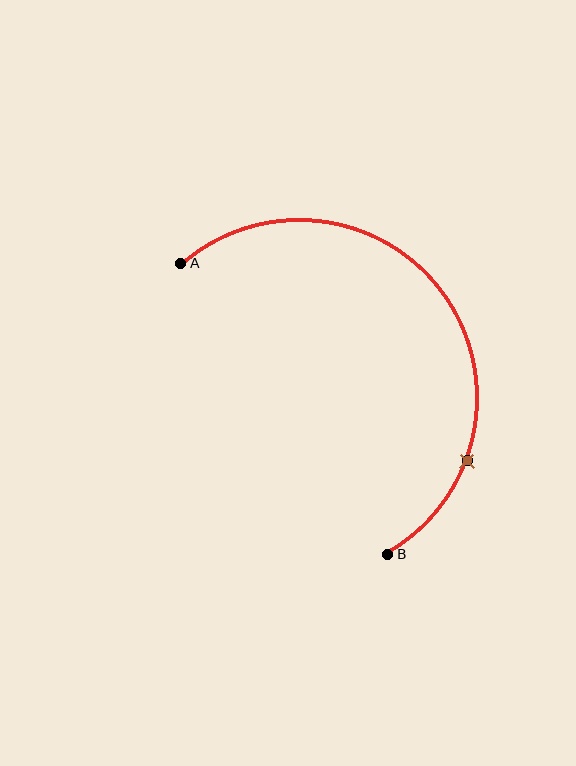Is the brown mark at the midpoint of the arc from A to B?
No. The brown mark lies on the arc but is closer to endpoint B. The arc midpoint would be at the point on the curve equidistant along the arc from both A and B.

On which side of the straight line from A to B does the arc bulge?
The arc bulges above and to the right of the straight line connecting A and B.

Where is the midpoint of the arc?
The arc midpoint is the point on the curve farthest from the straight line joining A and B. It sits above and to the right of that line.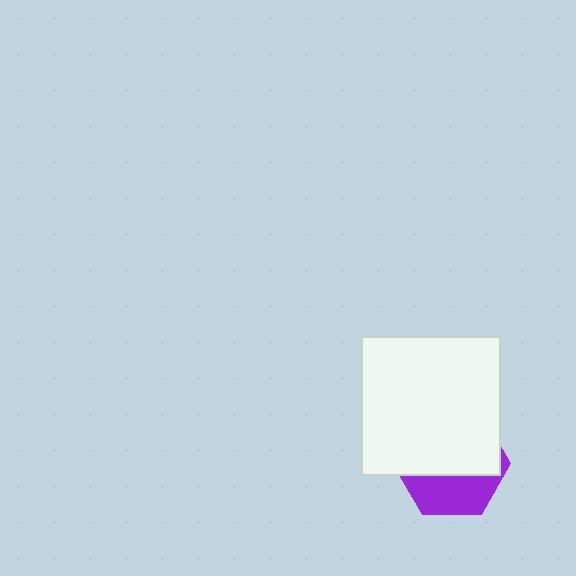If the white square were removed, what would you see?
You would see the complete purple hexagon.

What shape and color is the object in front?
The object in front is a white square.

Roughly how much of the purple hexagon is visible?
A small part of it is visible (roughly 37%).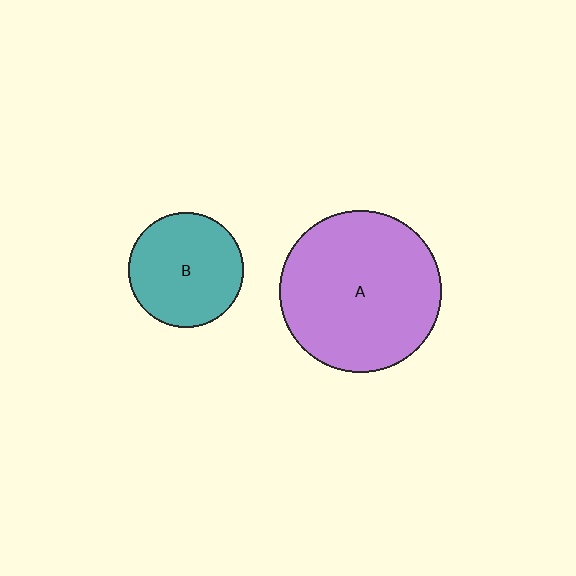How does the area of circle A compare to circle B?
Approximately 2.0 times.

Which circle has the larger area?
Circle A (purple).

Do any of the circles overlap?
No, none of the circles overlap.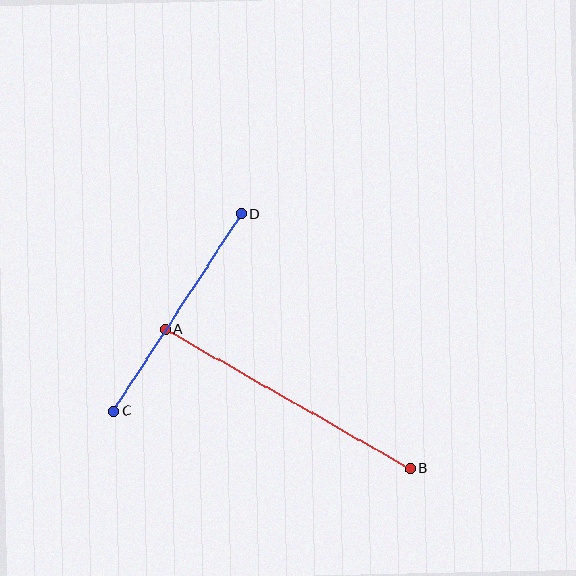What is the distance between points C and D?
The distance is approximately 235 pixels.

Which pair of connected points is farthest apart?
Points A and B are farthest apart.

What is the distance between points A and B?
The distance is approximately 282 pixels.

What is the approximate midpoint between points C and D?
The midpoint is at approximately (178, 312) pixels.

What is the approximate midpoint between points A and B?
The midpoint is at approximately (288, 399) pixels.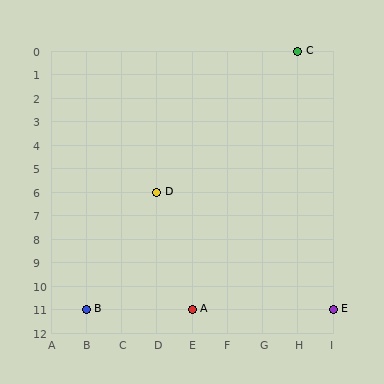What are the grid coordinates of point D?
Point D is at grid coordinates (D, 6).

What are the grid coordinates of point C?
Point C is at grid coordinates (H, 0).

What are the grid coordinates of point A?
Point A is at grid coordinates (E, 11).